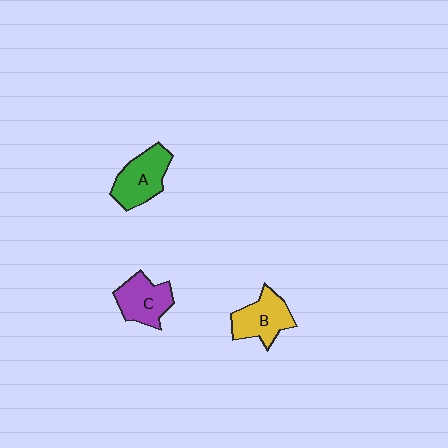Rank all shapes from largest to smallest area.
From largest to smallest: A (green), B (yellow), C (purple).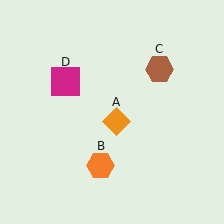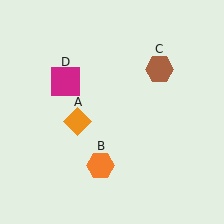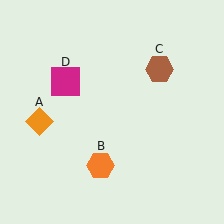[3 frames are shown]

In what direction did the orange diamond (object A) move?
The orange diamond (object A) moved left.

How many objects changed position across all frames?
1 object changed position: orange diamond (object A).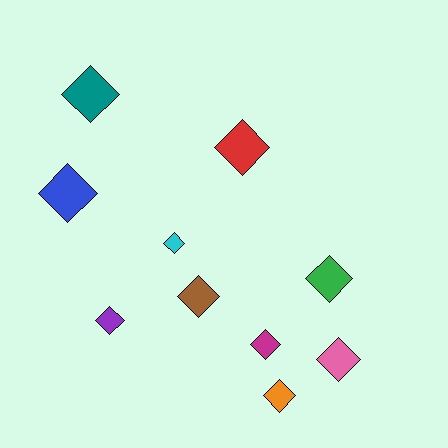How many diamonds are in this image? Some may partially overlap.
There are 10 diamonds.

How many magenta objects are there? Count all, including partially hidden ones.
There is 1 magenta object.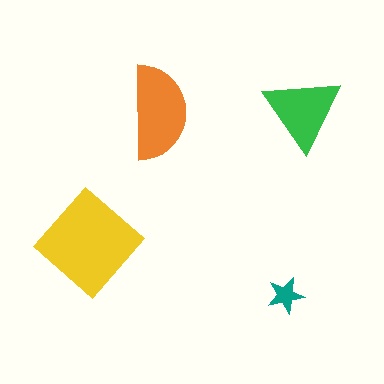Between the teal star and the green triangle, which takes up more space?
The green triangle.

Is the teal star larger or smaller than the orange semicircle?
Smaller.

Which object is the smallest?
The teal star.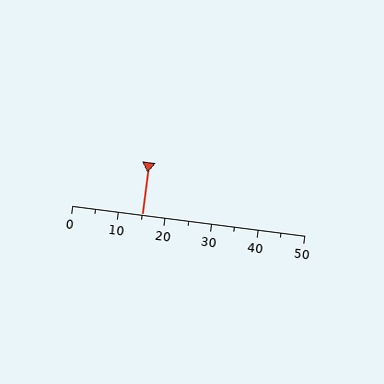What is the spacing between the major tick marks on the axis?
The major ticks are spaced 10 apart.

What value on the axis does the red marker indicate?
The marker indicates approximately 15.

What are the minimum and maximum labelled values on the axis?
The axis runs from 0 to 50.